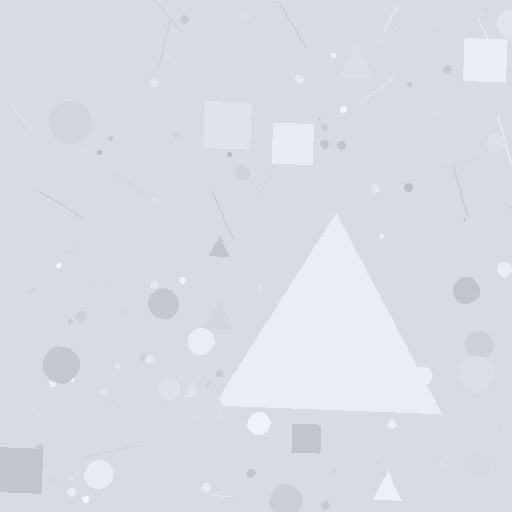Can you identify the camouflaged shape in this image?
The camouflaged shape is a triangle.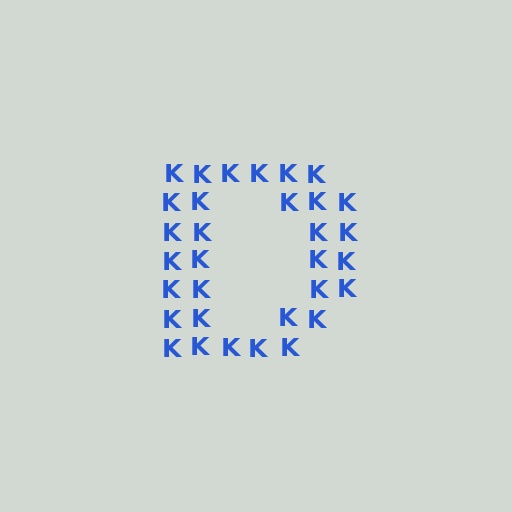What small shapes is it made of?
It is made of small letter K's.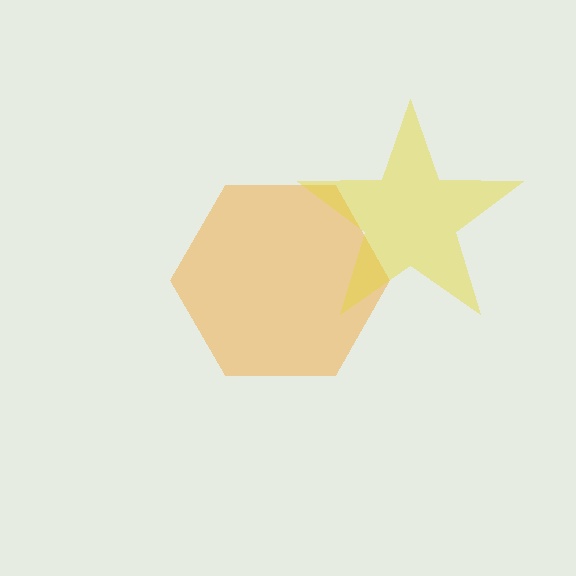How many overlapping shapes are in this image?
There are 2 overlapping shapes in the image.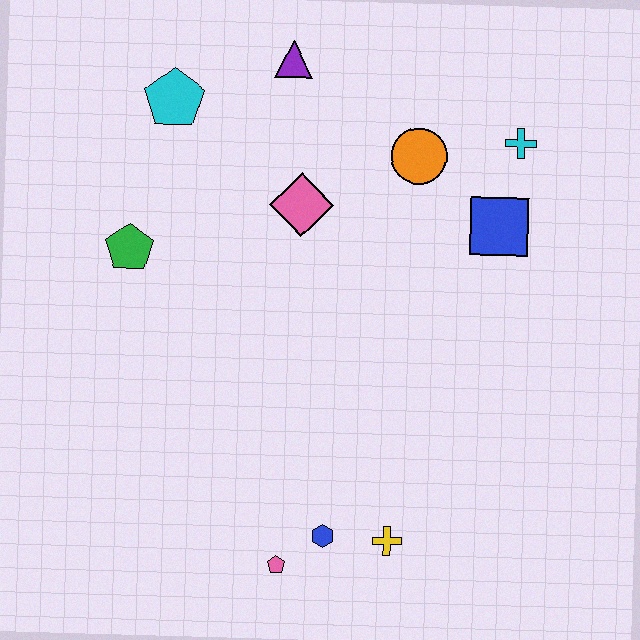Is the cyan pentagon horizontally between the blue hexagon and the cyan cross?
No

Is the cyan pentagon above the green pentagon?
Yes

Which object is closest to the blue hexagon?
The pink pentagon is closest to the blue hexagon.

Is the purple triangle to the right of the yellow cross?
No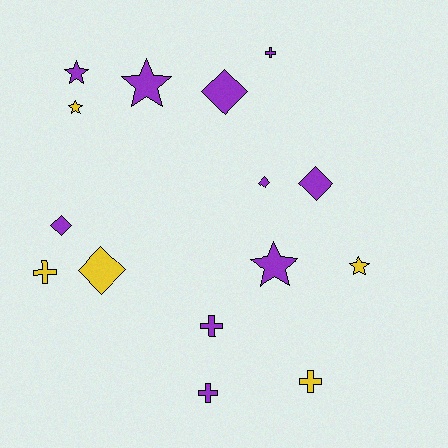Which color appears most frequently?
Purple, with 10 objects.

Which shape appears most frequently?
Diamond, with 5 objects.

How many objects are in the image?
There are 15 objects.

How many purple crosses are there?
There are 3 purple crosses.